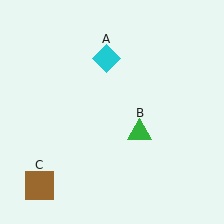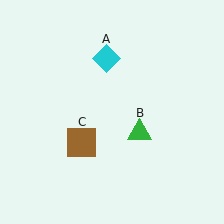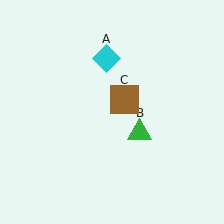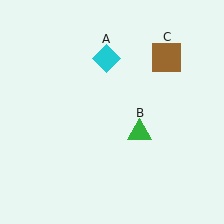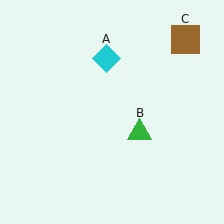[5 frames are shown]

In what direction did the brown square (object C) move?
The brown square (object C) moved up and to the right.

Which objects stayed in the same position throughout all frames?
Cyan diamond (object A) and green triangle (object B) remained stationary.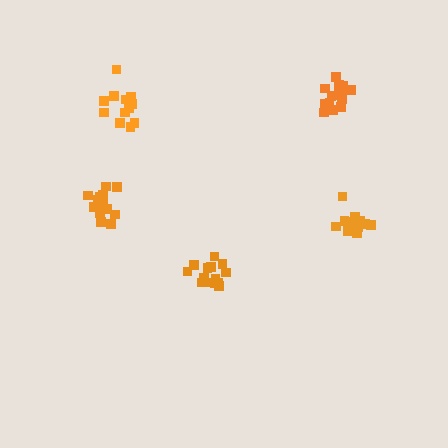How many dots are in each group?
Group 1: 15 dots, Group 2: 14 dots, Group 3: 16 dots, Group 4: 12 dots, Group 5: 13 dots (70 total).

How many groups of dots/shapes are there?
There are 5 groups.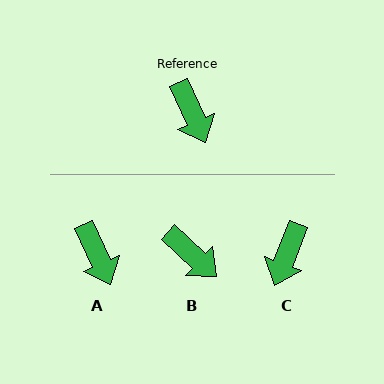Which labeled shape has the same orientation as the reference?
A.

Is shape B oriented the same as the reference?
No, it is off by about 23 degrees.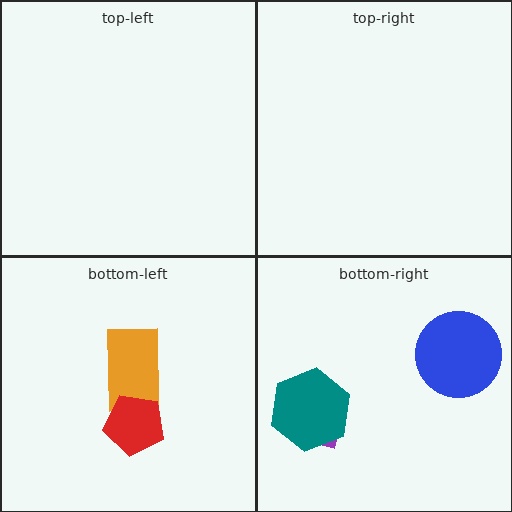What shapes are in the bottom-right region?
The purple square, the teal hexagon, the blue circle.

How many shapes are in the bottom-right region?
3.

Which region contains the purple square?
The bottom-right region.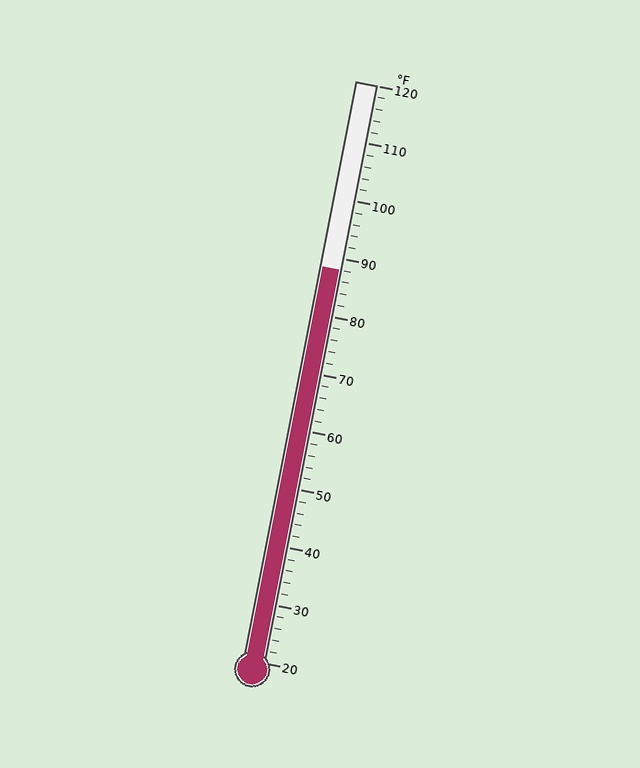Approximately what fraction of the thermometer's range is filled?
The thermometer is filled to approximately 70% of its range.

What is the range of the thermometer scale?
The thermometer scale ranges from 20°F to 120°F.